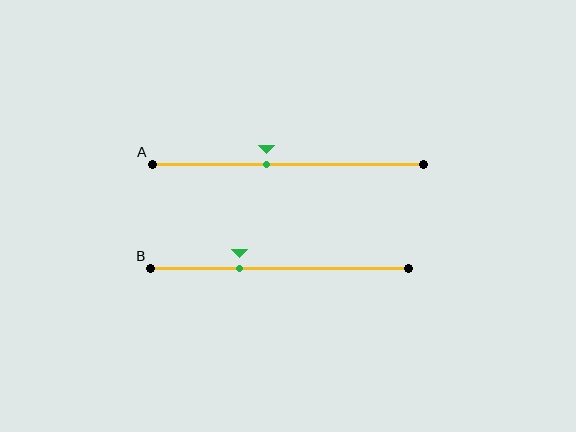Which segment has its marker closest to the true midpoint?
Segment A has its marker closest to the true midpoint.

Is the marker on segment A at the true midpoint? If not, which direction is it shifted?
No, the marker on segment A is shifted to the left by about 8% of the segment length.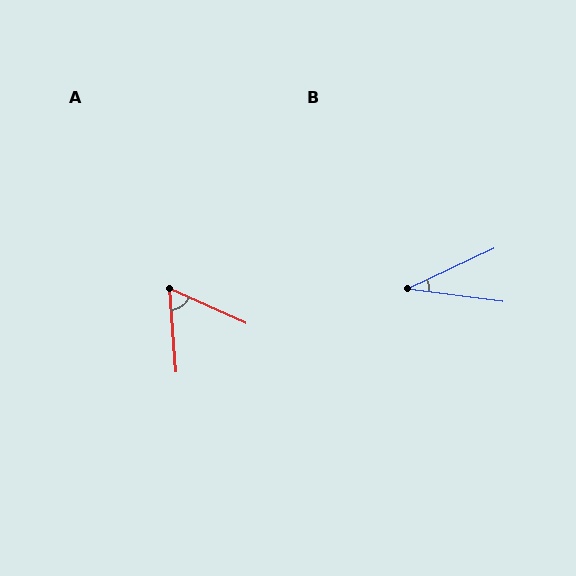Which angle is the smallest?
B, at approximately 33 degrees.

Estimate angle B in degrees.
Approximately 33 degrees.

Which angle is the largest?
A, at approximately 61 degrees.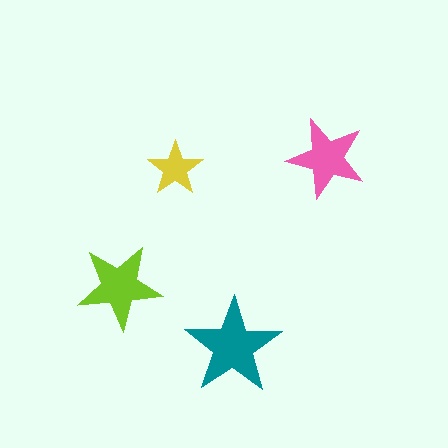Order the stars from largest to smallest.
the teal one, the lime one, the pink one, the yellow one.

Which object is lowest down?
The teal star is bottommost.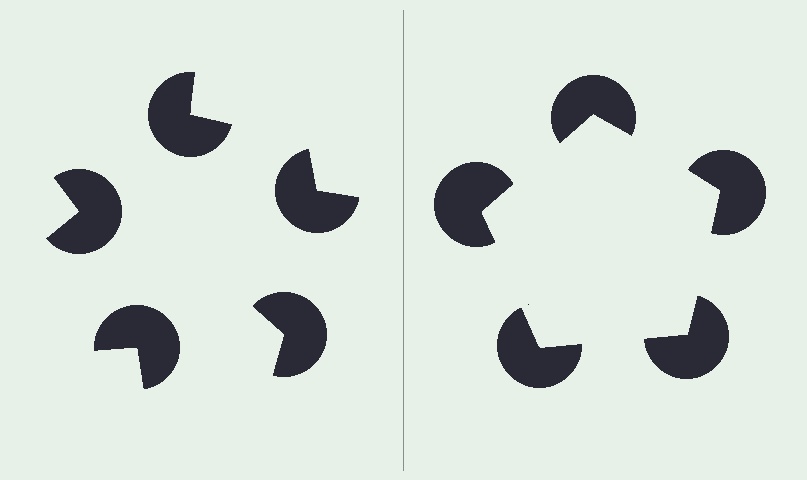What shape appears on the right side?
An illusory pentagon.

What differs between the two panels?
The pac-man discs are positioned identically on both sides; only the wedge orientations differ. On the right they align to a pentagon; on the left they are misaligned.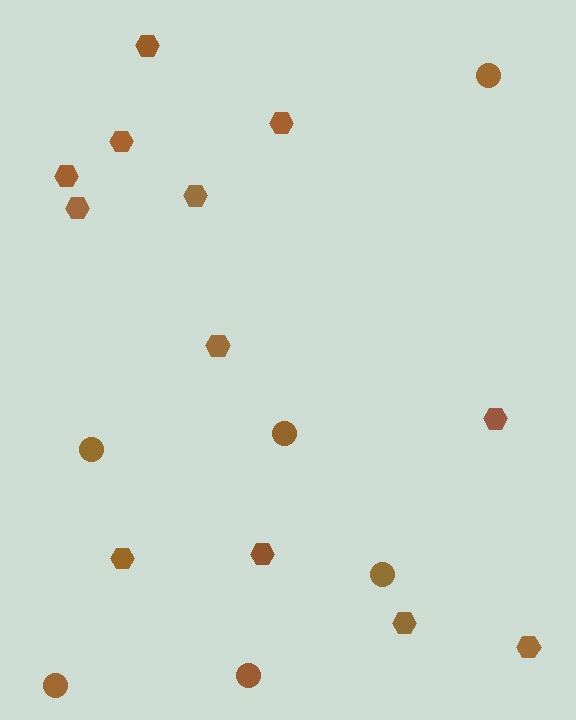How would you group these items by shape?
There are 2 groups: one group of circles (6) and one group of hexagons (12).